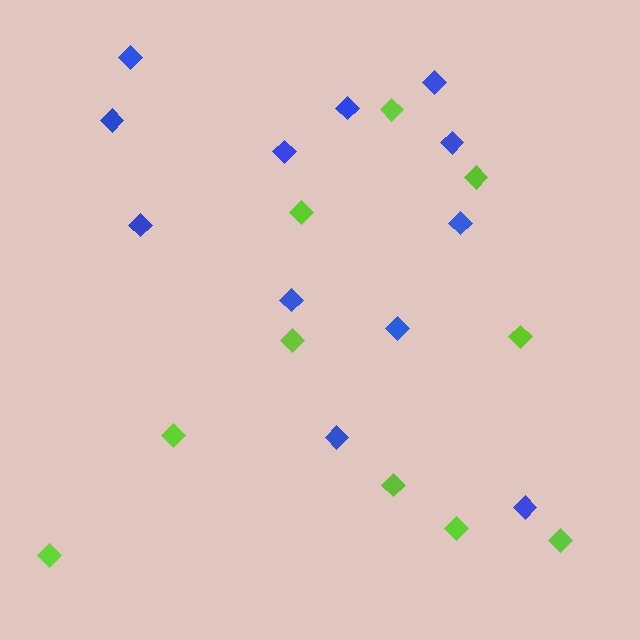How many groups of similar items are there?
There are 2 groups: one group of lime diamonds (10) and one group of blue diamonds (12).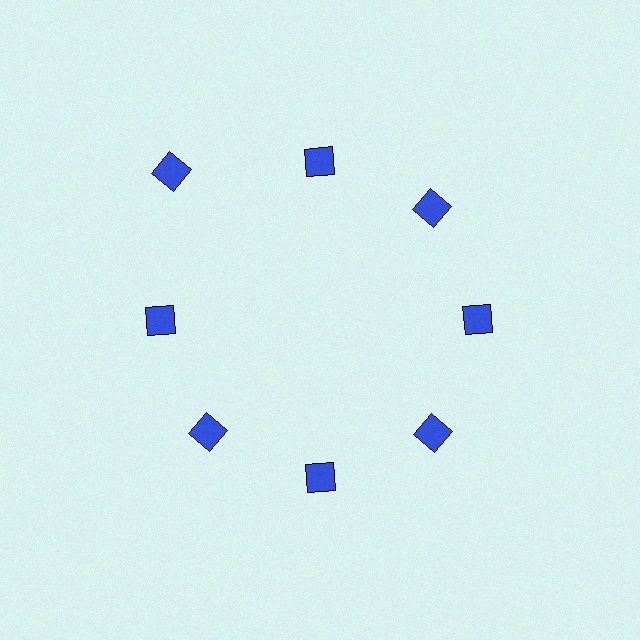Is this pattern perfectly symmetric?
No. The 8 blue squares are arranged in a ring, but one element near the 10 o'clock position is pushed outward from the center, breaking the 8-fold rotational symmetry.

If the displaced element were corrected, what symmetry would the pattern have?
It would have 8-fold rotational symmetry — the pattern would map onto itself every 45 degrees.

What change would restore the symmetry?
The symmetry would be restored by moving it inward, back onto the ring so that all 8 squares sit at equal angles and equal distance from the center.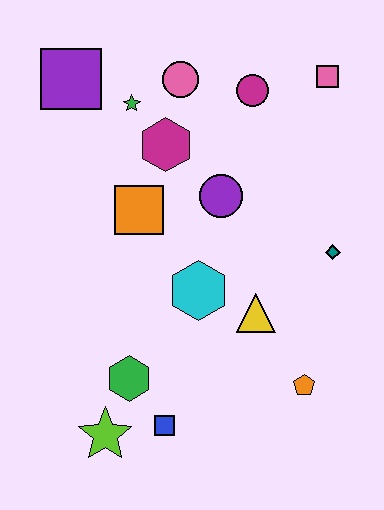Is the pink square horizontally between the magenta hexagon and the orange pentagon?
No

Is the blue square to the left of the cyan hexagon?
Yes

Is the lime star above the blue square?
No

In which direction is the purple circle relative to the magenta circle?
The purple circle is below the magenta circle.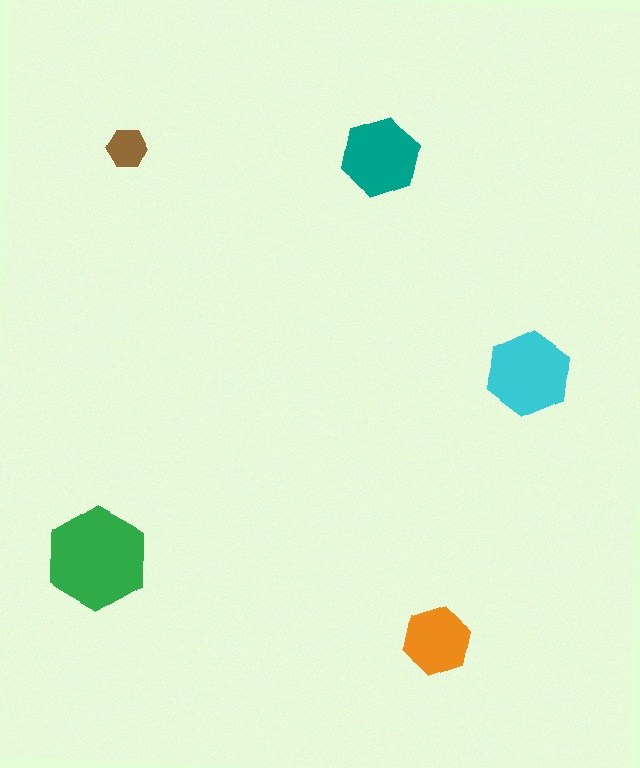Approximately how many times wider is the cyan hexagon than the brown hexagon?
About 2 times wider.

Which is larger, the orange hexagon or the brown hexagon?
The orange one.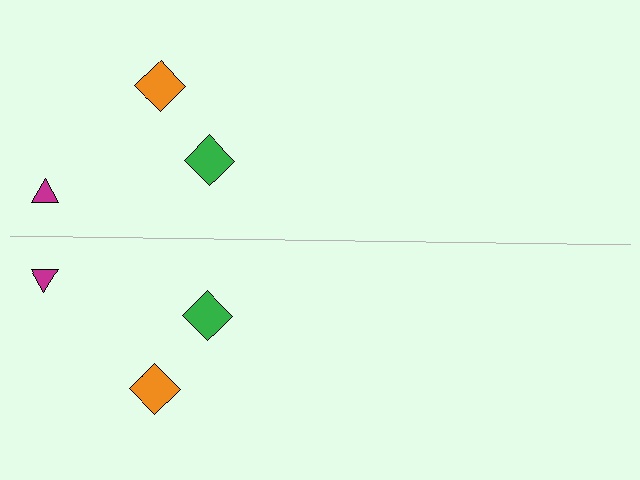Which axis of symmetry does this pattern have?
The pattern has a horizontal axis of symmetry running through the center of the image.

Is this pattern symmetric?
Yes, this pattern has bilateral (reflection) symmetry.